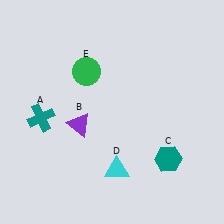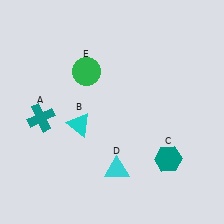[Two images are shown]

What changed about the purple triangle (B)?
In Image 1, B is purple. In Image 2, it changed to cyan.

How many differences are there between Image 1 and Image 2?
There is 1 difference between the two images.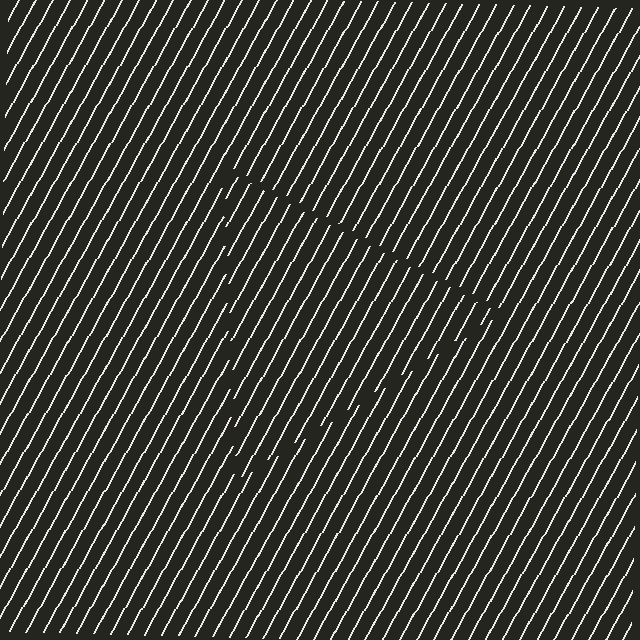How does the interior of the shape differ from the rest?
The interior of the shape contains the same grating, shifted by half a period — the contour is defined by the phase discontinuity where line-ends from the inner and outer gratings abut.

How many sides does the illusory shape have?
3 sides — the line-ends trace a triangle.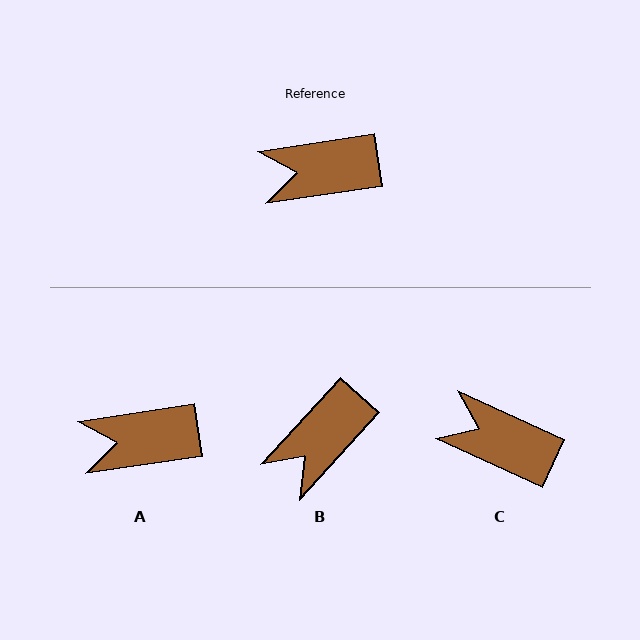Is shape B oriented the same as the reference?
No, it is off by about 39 degrees.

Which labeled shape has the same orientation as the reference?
A.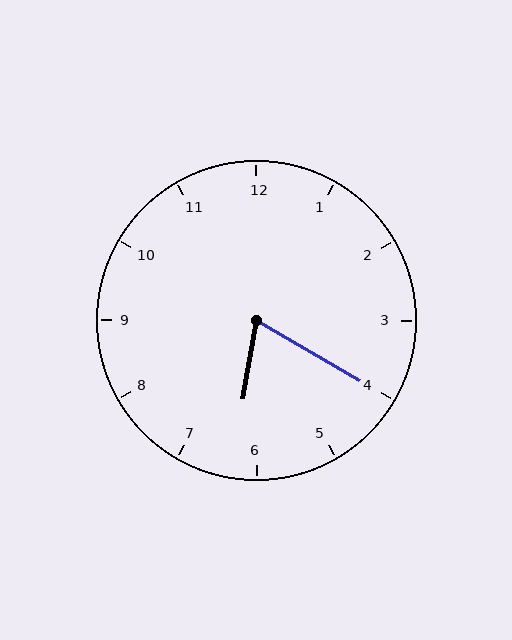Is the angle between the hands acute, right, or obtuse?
It is acute.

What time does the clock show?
6:20.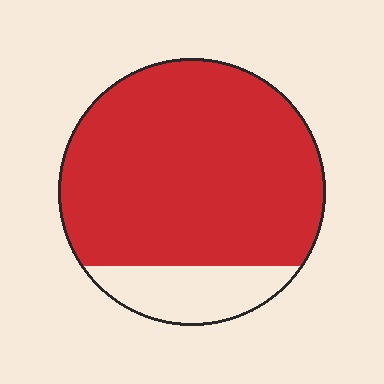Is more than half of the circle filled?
Yes.